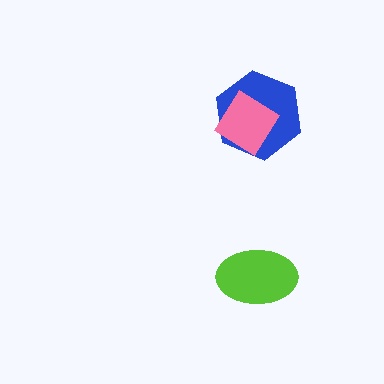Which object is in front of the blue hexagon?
The pink diamond is in front of the blue hexagon.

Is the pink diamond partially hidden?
No, no other shape covers it.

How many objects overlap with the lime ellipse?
0 objects overlap with the lime ellipse.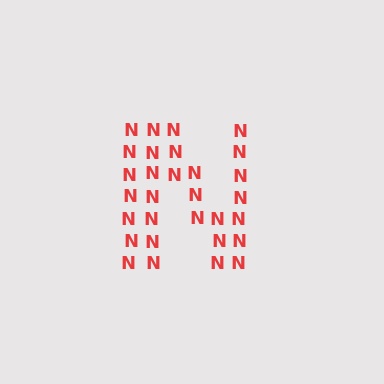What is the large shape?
The large shape is the letter N.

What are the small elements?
The small elements are letter N's.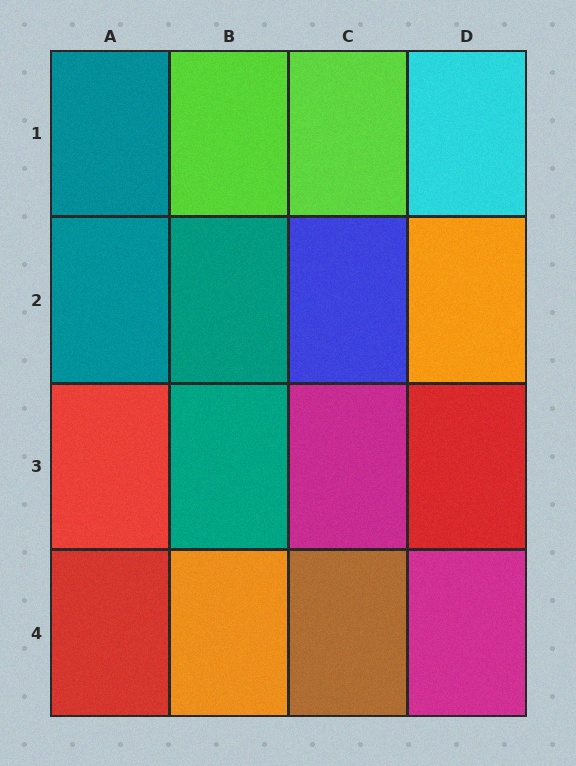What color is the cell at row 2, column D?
Orange.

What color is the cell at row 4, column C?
Brown.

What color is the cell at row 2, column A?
Teal.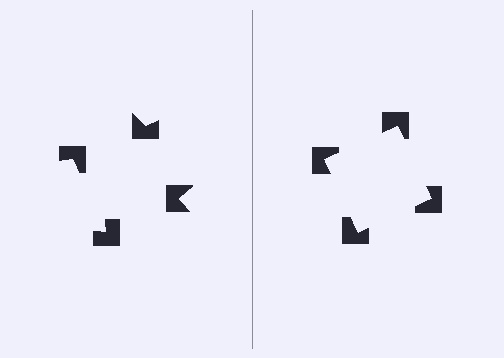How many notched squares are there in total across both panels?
8 — 4 on each side.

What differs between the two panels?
The notched squares are positioned identically on both sides; only the wedge orientations differ. On the right they align to a square; on the left they are misaligned.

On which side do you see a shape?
An illusory square appears on the right side. On the left side the wedge cuts are rotated, so no coherent shape forms.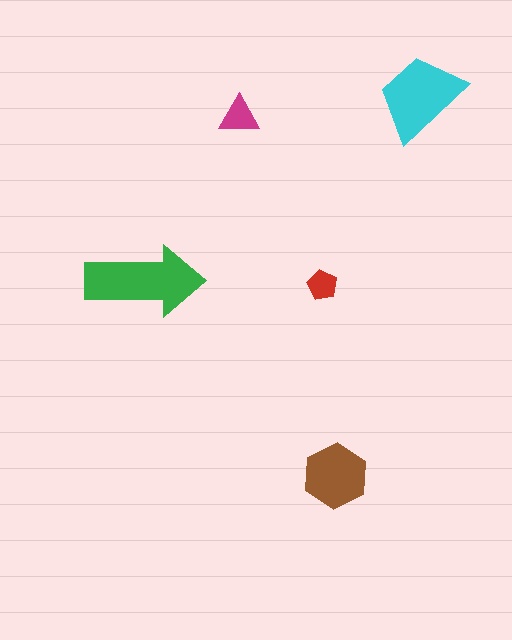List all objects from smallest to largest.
The red pentagon, the magenta triangle, the brown hexagon, the cyan trapezoid, the green arrow.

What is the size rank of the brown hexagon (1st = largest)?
3rd.